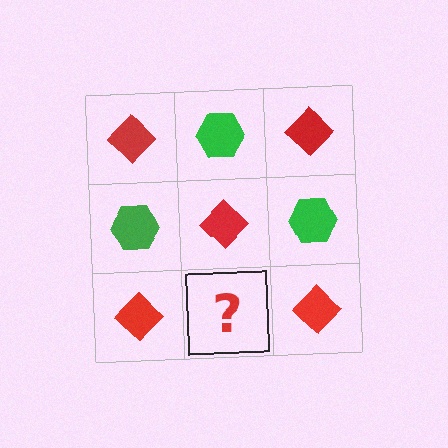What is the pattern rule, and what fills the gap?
The rule is that it alternates red diamond and green hexagon in a checkerboard pattern. The gap should be filled with a green hexagon.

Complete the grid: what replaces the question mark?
The question mark should be replaced with a green hexagon.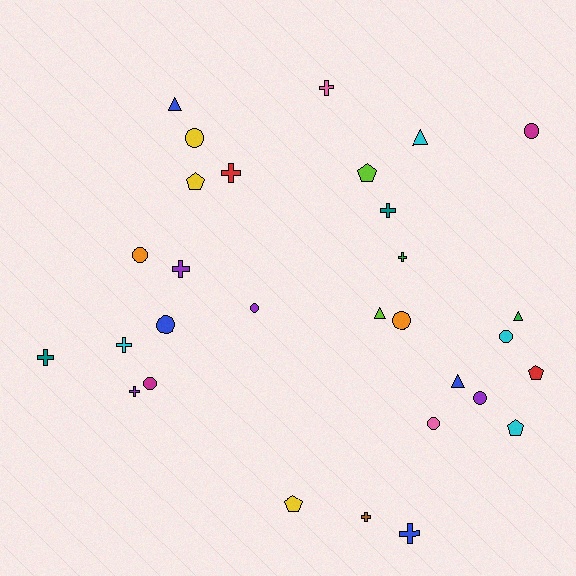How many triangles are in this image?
There are 5 triangles.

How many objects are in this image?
There are 30 objects.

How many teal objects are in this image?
There are 2 teal objects.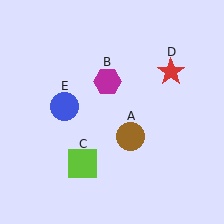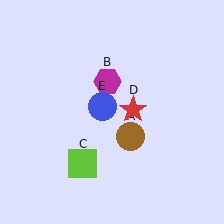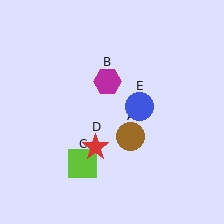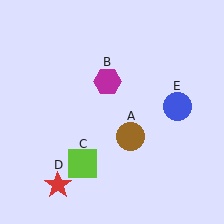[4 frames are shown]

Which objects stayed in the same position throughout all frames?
Brown circle (object A) and magenta hexagon (object B) and lime square (object C) remained stationary.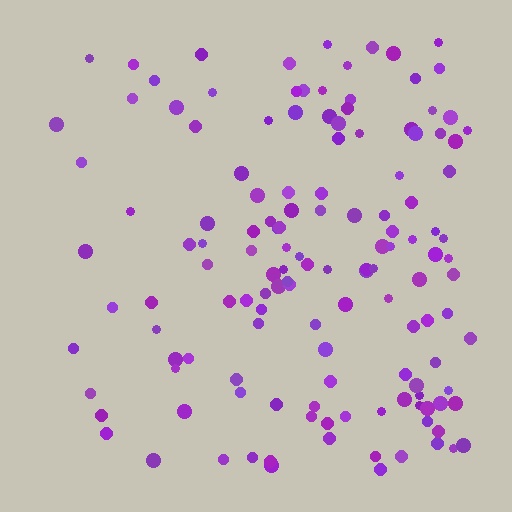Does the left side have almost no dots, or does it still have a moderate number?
Still a moderate number, just noticeably fewer than the right.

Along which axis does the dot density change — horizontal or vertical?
Horizontal.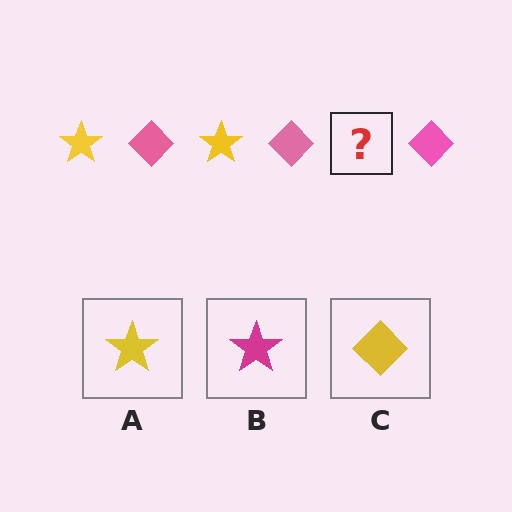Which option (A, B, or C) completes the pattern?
A.